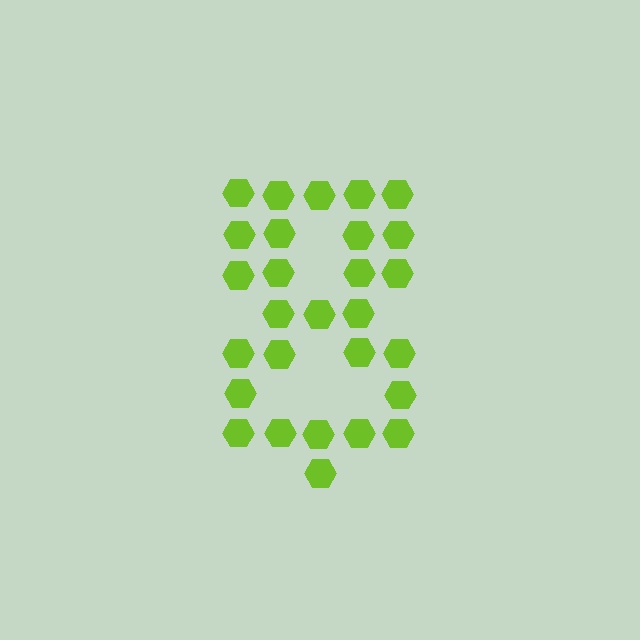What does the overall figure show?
The overall figure shows the digit 8.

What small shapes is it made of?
It is made of small hexagons.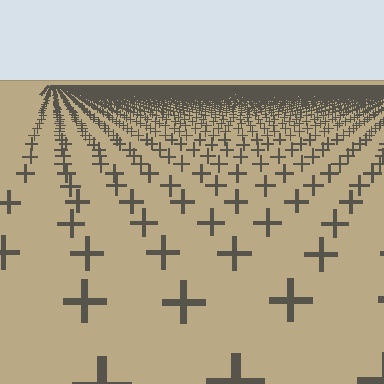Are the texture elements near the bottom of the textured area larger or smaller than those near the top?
Larger. Near the bottom, elements are closer to the viewer and appear at a bigger on-screen size.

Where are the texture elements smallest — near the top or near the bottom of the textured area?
Near the top.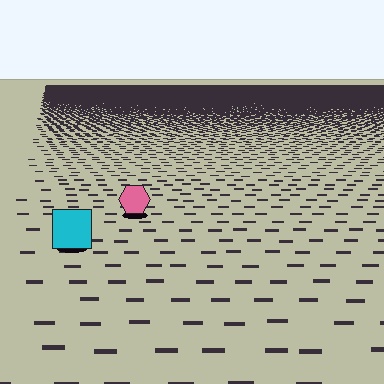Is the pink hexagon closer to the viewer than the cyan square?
No. The cyan square is closer — you can tell from the texture gradient: the ground texture is coarser near it.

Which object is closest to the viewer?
The cyan square is closest. The texture marks near it are larger and more spread out.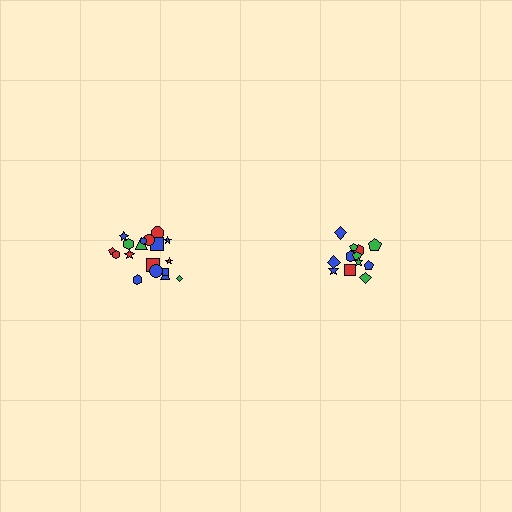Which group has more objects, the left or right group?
The left group.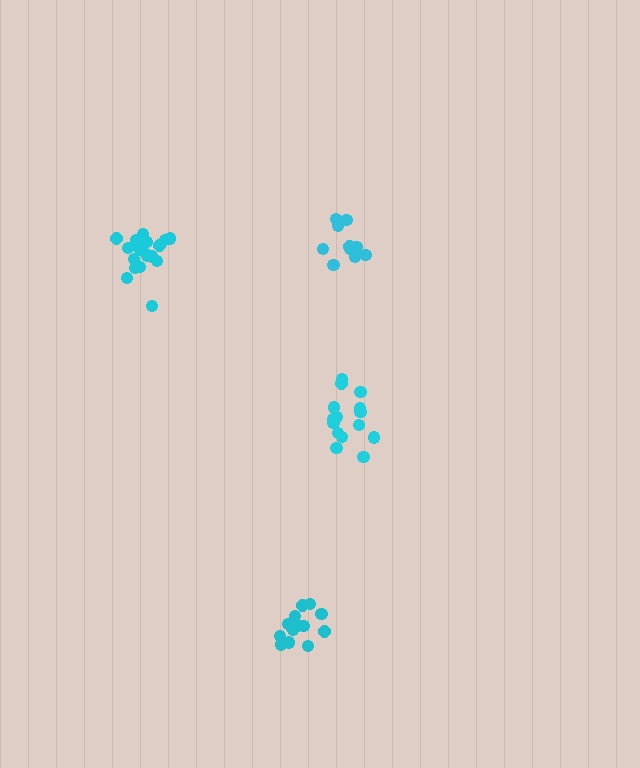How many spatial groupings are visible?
There are 4 spatial groupings.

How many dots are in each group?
Group 1: 15 dots, Group 2: 13 dots, Group 3: 16 dots, Group 4: 19 dots (63 total).